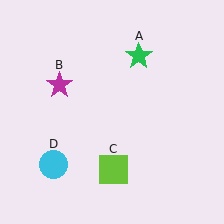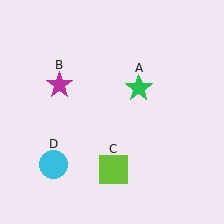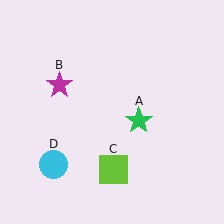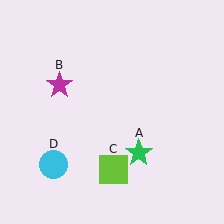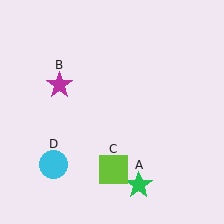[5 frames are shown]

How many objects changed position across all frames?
1 object changed position: green star (object A).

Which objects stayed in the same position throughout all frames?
Magenta star (object B) and lime square (object C) and cyan circle (object D) remained stationary.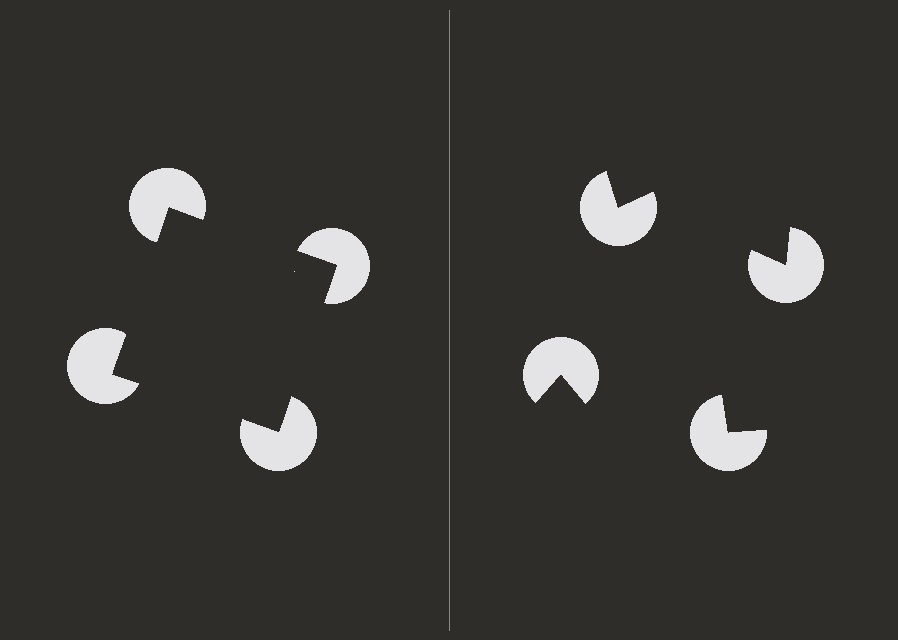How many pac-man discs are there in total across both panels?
8 — 4 on each side.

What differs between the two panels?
The pac-man discs are positioned identically on both sides; only the wedge orientations differ. On the left they align to a square; on the right they are misaligned.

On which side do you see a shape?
An illusory square appears on the left side. On the right side the wedge cuts are rotated, so no coherent shape forms.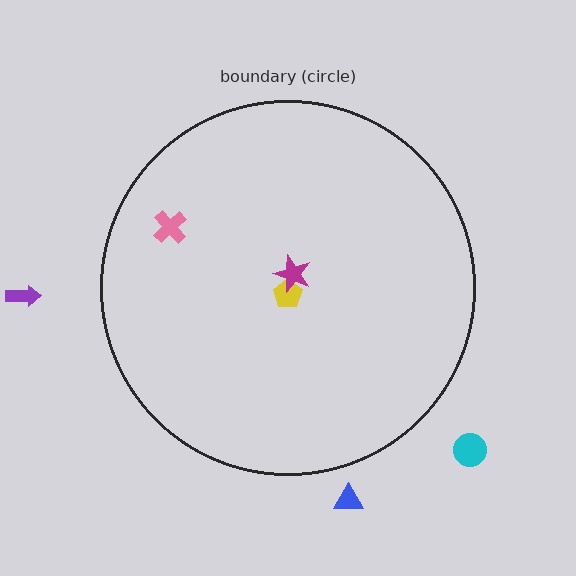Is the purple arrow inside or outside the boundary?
Outside.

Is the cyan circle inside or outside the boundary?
Outside.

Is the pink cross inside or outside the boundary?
Inside.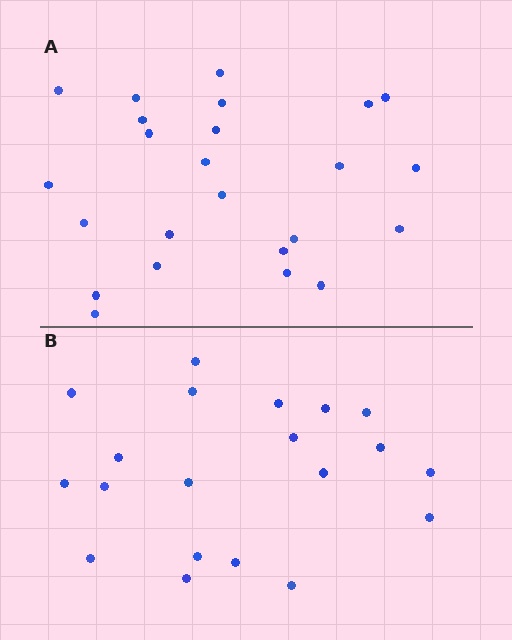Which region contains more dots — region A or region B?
Region A (the top region) has more dots.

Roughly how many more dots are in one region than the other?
Region A has about 4 more dots than region B.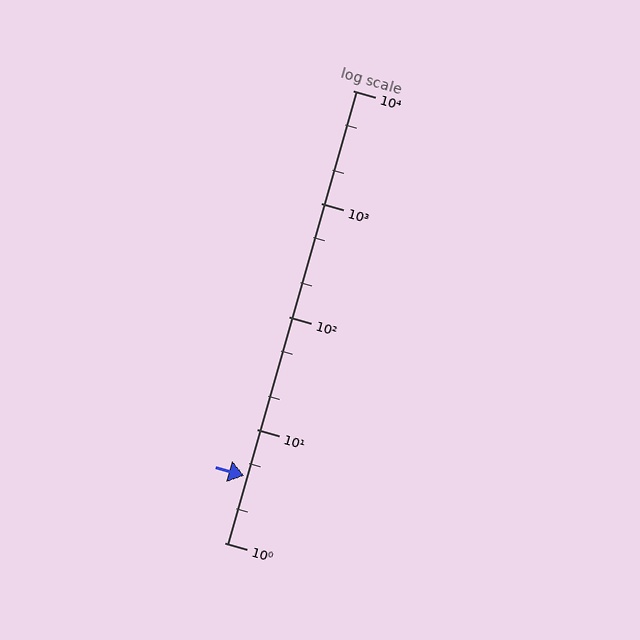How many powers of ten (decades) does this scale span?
The scale spans 4 decades, from 1 to 10000.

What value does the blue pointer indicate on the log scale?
The pointer indicates approximately 3.9.